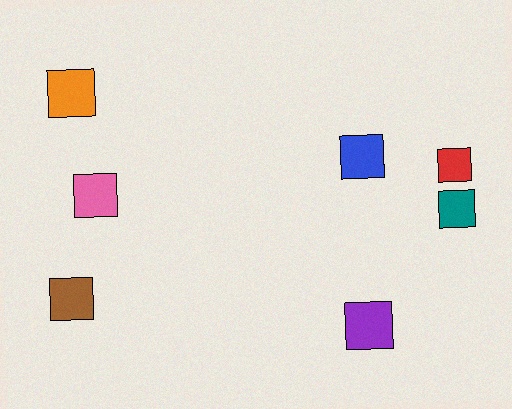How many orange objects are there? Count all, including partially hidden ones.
There is 1 orange object.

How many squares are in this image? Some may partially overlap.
There are 7 squares.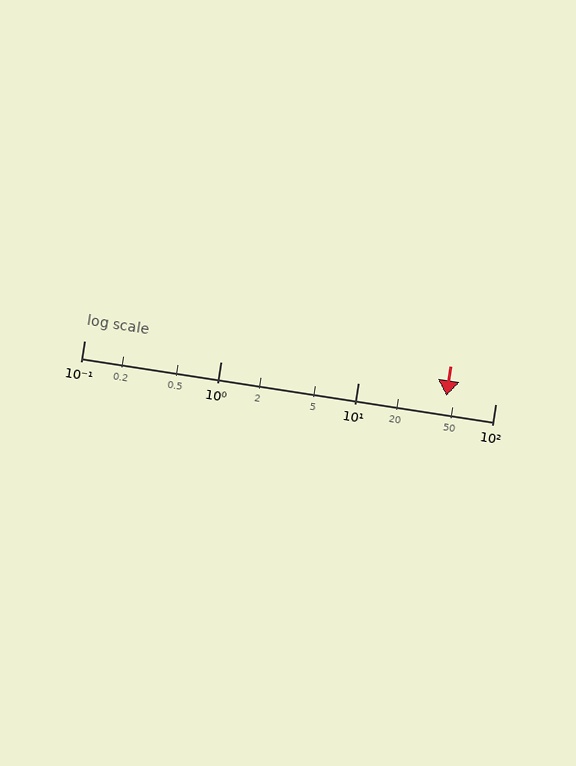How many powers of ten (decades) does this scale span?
The scale spans 3 decades, from 0.1 to 100.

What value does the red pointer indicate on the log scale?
The pointer indicates approximately 44.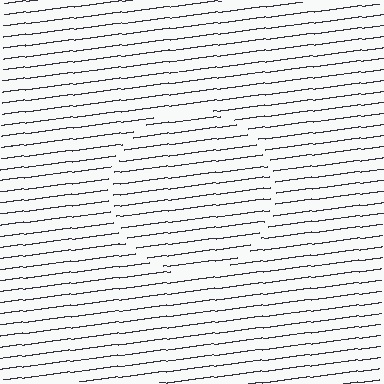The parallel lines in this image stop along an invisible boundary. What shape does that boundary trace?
An illusory circle. The interior of the shape contains the same grating, shifted by half a period — the contour is defined by the phase discontinuity where line-ends from the inner and outer gratings abut.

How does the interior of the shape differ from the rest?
The interior of the shape contains the same grating, shifted by half a period — the contour is defined by the phase discontinuity where line-ends from the inner and outer gratings abut.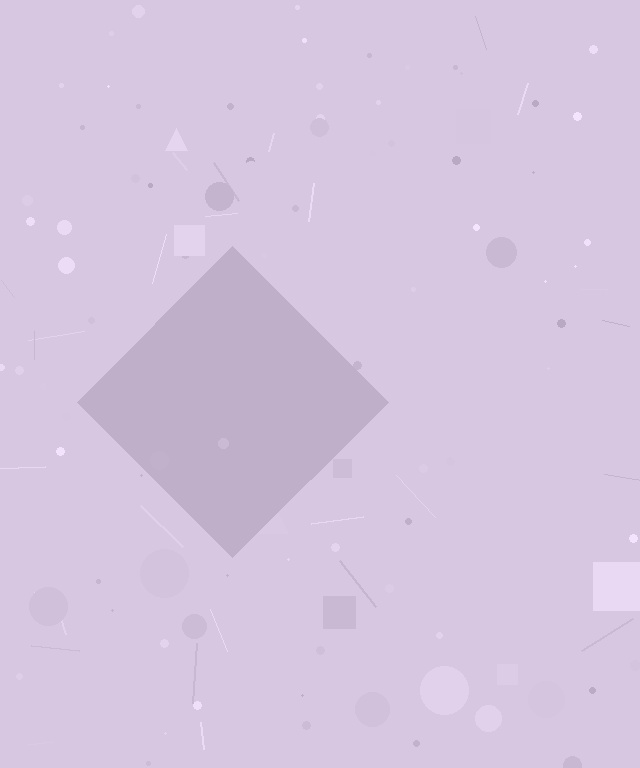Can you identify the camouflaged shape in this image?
The camouflaged shape is a diamond.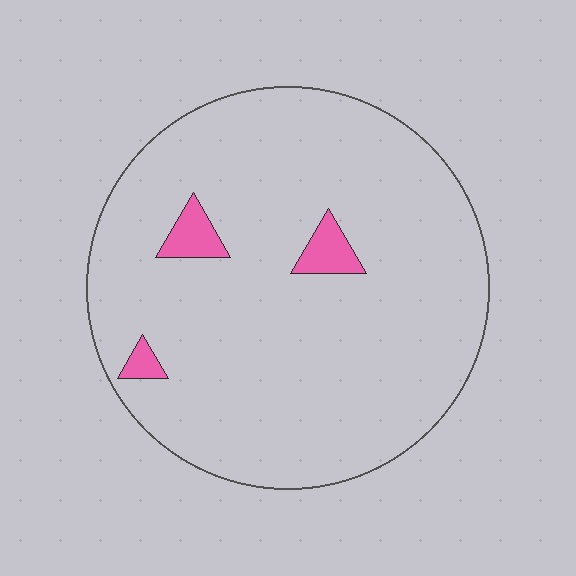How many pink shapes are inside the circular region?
3.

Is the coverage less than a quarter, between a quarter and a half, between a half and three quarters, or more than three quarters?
Less than a quarter.